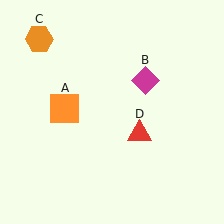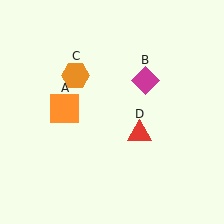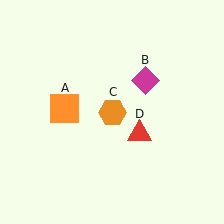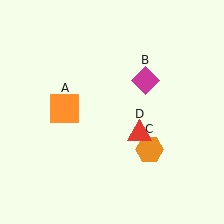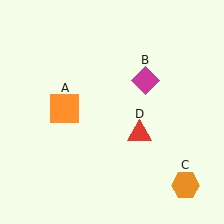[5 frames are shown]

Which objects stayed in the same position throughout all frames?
Orange square (object A) and magenta diamond (object B) and red triangle (object D) remained stationary.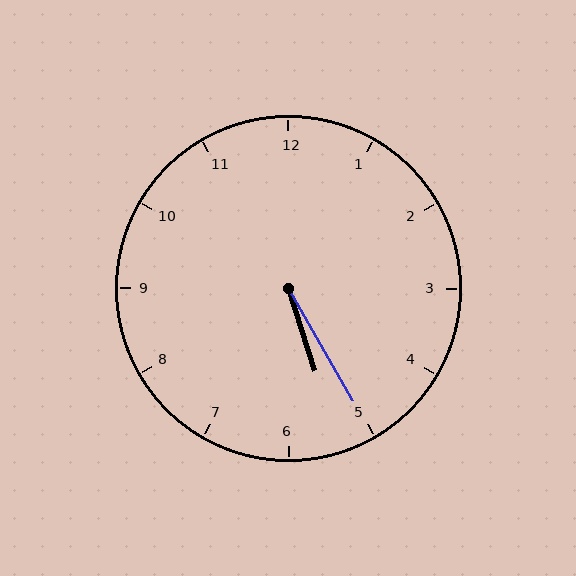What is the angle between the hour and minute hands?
Approximately 12 degrees.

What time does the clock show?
5:25.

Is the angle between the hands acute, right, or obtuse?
It is acute.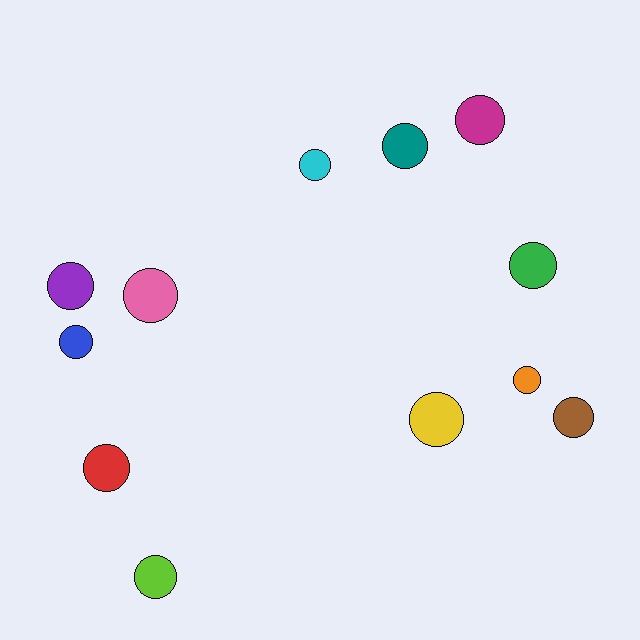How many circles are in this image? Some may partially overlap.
There are 12 circles.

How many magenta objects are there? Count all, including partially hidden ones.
There is 1 magenta object.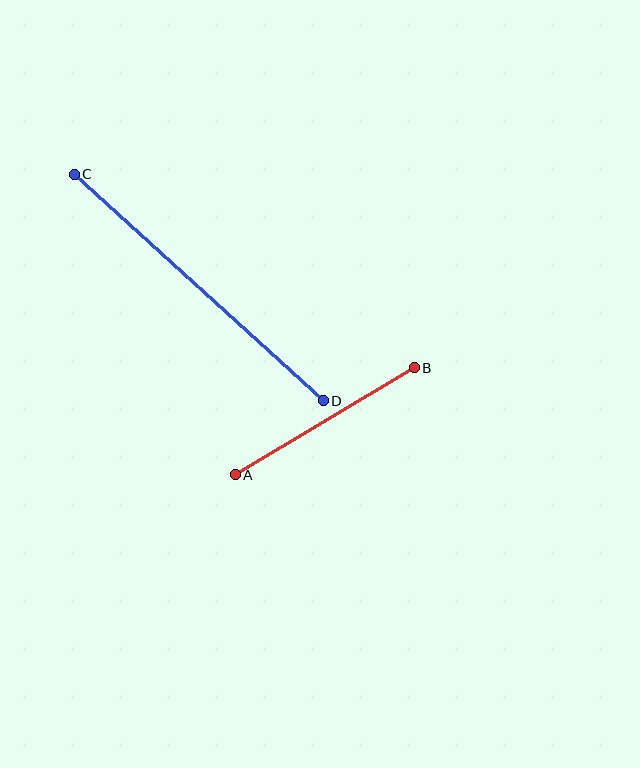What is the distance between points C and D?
The distance is approximately 337 pixels.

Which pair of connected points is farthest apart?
Points C and D are farthest apart.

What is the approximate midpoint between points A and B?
The midpoint is at approximately (325, 421) pixels.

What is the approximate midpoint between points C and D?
The midpoint is at approximately (199, 287) pixels.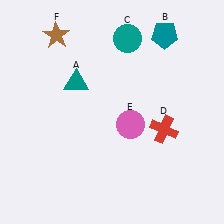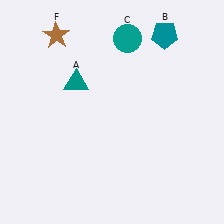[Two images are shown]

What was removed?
The red cross (D), the pink circle (E) were removed in Image 2.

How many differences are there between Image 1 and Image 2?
There are 2 differences between the two images.